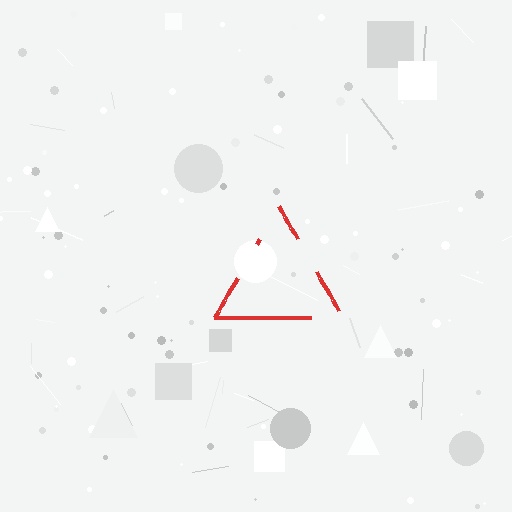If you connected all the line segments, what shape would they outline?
They would outline a triangle.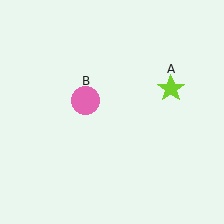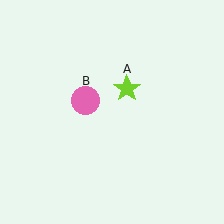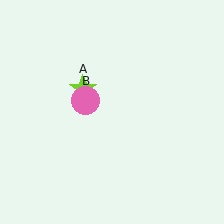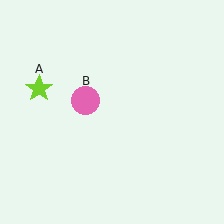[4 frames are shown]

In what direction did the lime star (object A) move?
The lime star (object A) moved left.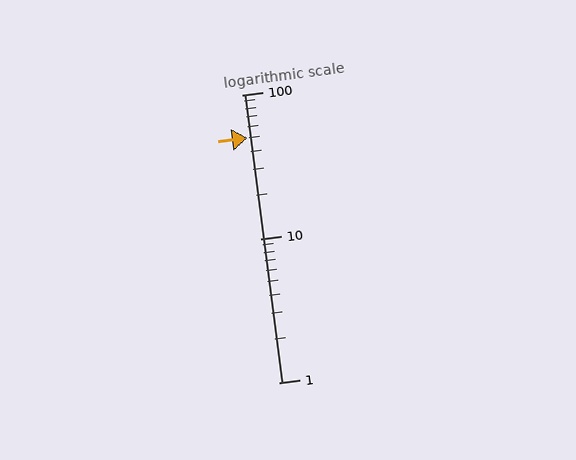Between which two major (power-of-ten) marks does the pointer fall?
The pointer is between 10 and 100.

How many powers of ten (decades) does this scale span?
The scale spans 2 decades, from 1 to 100.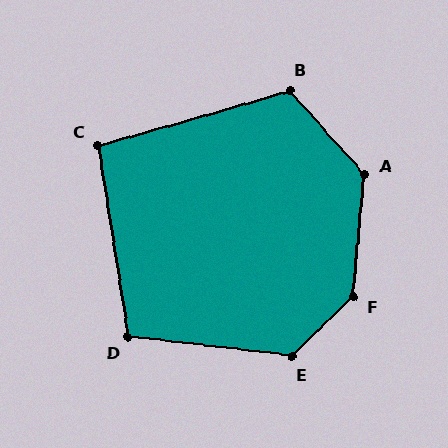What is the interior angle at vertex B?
Approximately 116 degrees (obtuse).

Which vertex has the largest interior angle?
F, at approximately 139 degrees.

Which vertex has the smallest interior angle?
C, at approximately 97 degrees.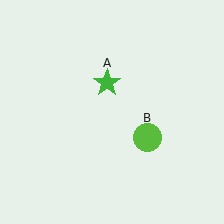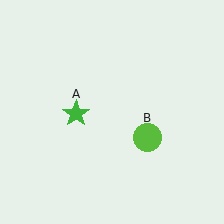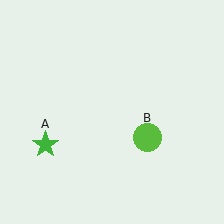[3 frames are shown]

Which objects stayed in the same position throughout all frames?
Lime circle (object B) remained stationary.